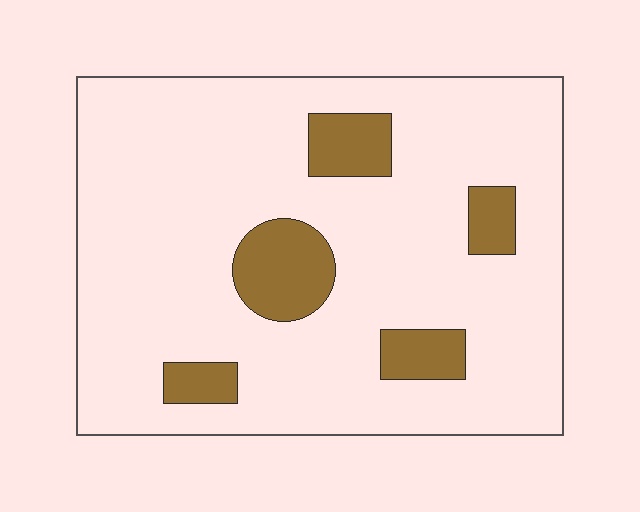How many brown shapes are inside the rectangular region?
5.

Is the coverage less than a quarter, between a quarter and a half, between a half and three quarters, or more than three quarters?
Less than a quarter.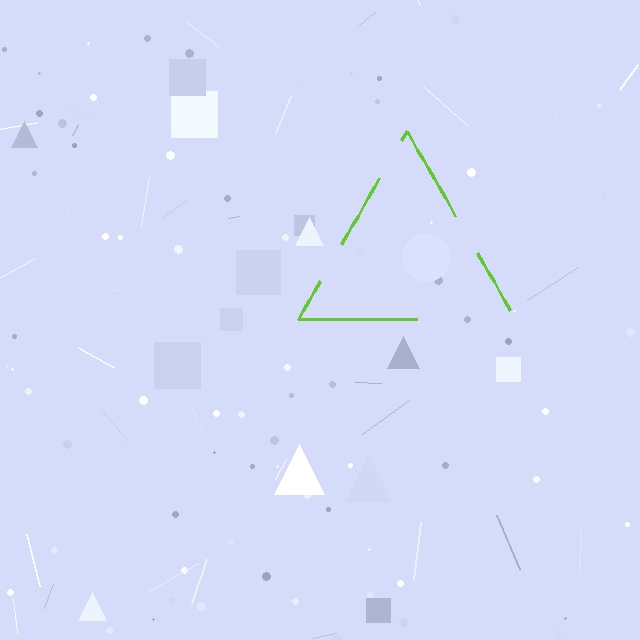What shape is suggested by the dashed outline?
The dashed outline suggests a triangle.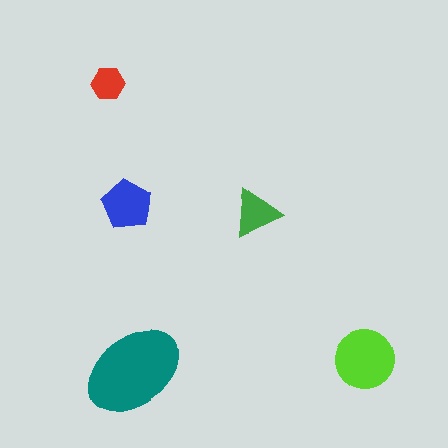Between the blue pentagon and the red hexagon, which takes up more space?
The blue pentagon.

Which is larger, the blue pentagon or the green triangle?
The blue pentagon.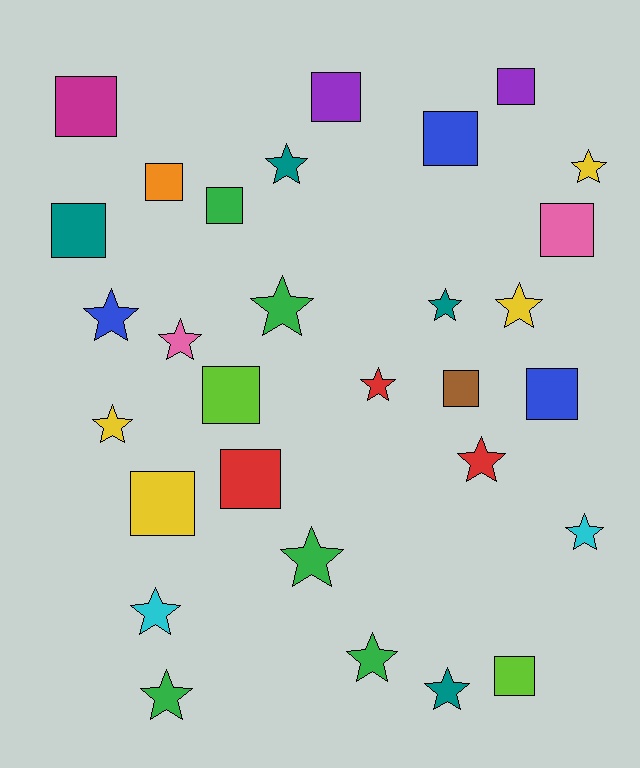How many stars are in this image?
There are 16 stars.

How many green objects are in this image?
There are 5 green objects.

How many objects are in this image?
There are 30 objects.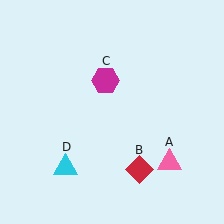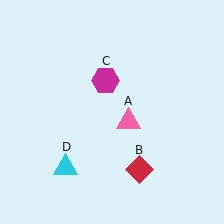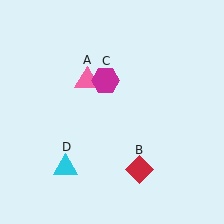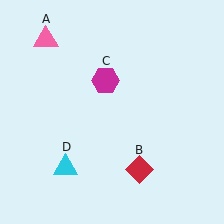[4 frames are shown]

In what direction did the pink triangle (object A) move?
The pink triangle (object A) moved up and to the left.